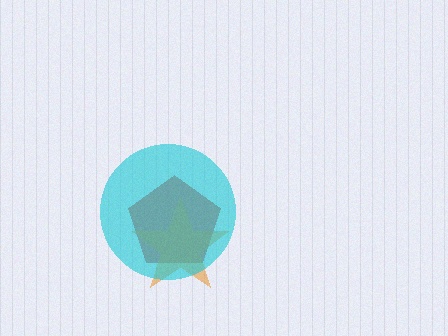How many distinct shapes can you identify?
There are 3 distinct shapes: a red pentagon, an orange star, a cyan circle.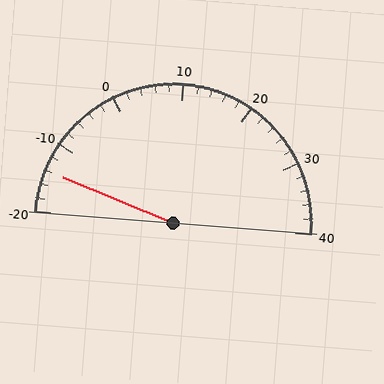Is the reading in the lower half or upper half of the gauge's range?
The reading is in the lower half of the range (-20 to 40).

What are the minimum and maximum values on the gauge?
The gauge ranges from -20 to 40.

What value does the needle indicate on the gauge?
The needle indicates approximately -14.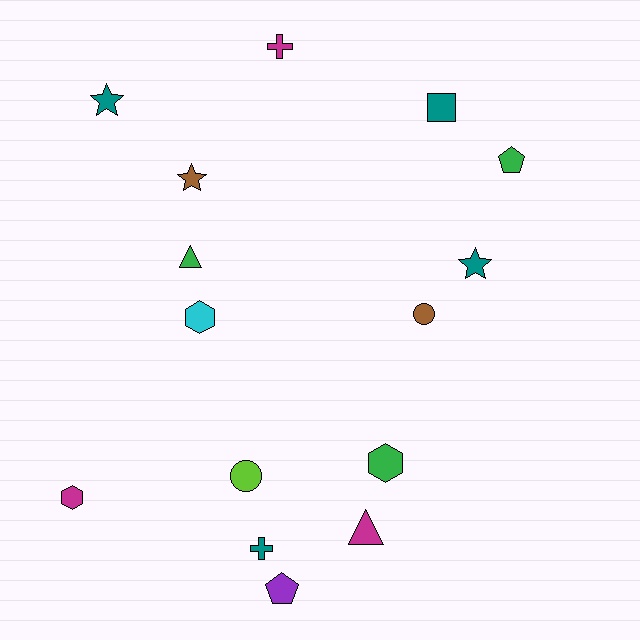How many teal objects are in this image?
There are 4 teal objects.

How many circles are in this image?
There are 2 circles.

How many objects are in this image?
There are 15 objects.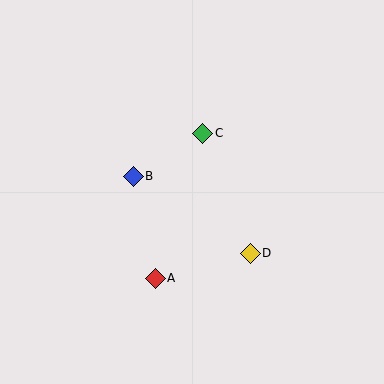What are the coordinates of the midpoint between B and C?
The midpoint between B and C is at (168, 155).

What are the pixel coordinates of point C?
Point C is at (203, 133).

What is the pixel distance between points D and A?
The distance between D and A is 98 pixels.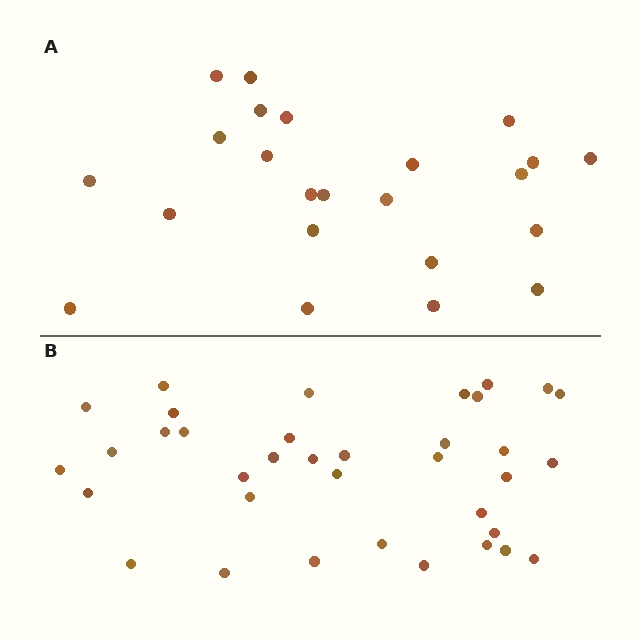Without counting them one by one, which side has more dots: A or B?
Region B (the bottom region) has more dots.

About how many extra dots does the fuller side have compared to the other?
Region B has approximately 15 more dots than region A.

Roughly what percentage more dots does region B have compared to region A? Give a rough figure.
About 55% more.